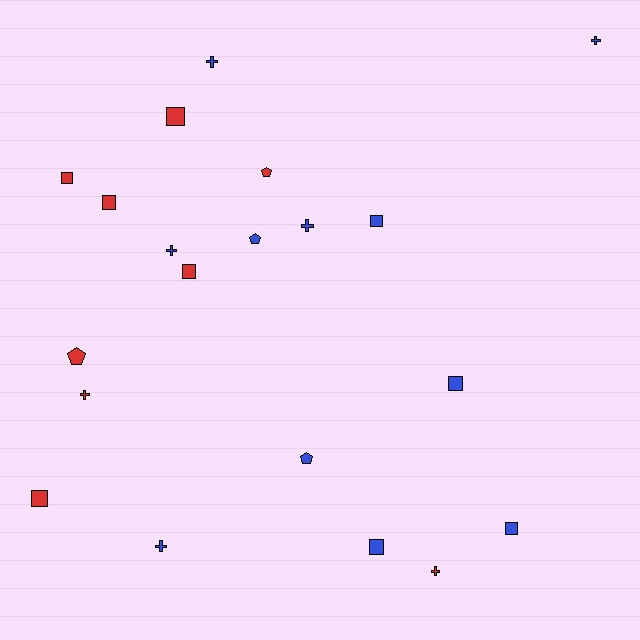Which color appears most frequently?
Blue, with 11 objects.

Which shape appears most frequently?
Square, with 9 objects.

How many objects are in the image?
There are 20 objects.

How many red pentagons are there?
There are 2 red pentagons.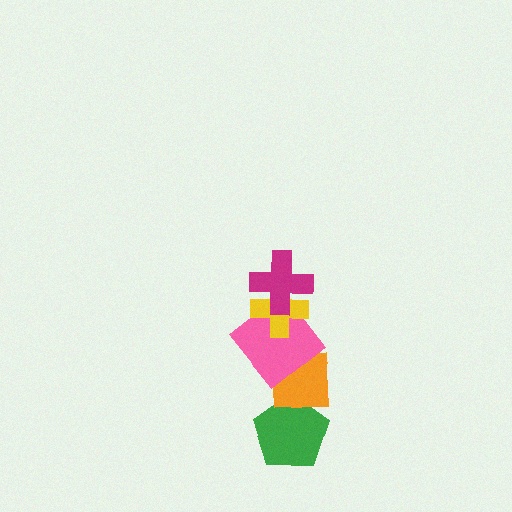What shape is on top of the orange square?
The pink diamond is on top of the orange square.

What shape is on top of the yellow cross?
The magenta cross is on top of the yellow cross.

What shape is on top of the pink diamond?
The yellow cross is on top of the pink diamond.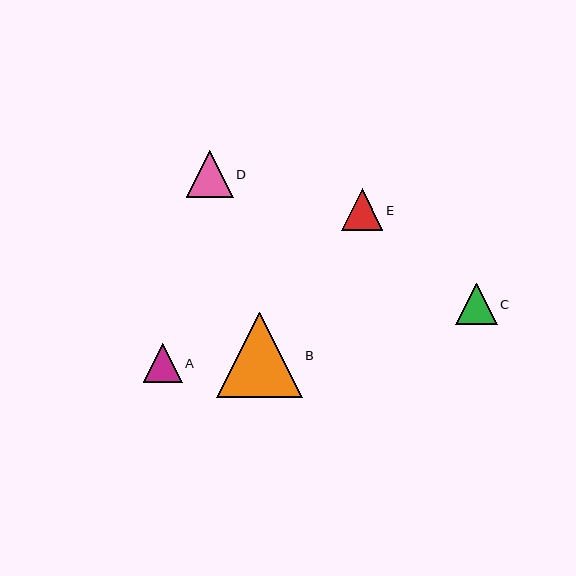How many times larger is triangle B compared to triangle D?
Triangle B is approximately 1.8 times the size of triangle D.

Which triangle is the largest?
Triangle B is the largest with a size of approximately 85 pixels.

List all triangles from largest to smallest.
From largest to smallest: B, D, C, E, A.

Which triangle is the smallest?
Triangle A is the smallest with a size of approximately 39 pixels.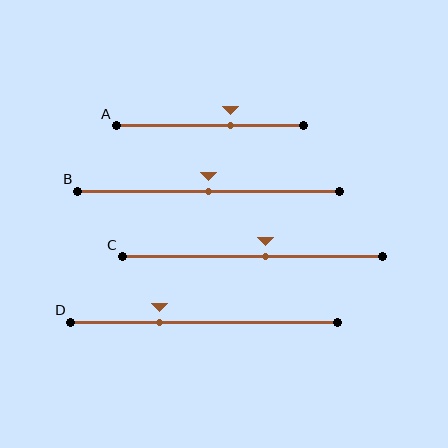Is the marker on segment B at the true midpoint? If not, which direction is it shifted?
Yes, the marker on segment B is at the true midpoint.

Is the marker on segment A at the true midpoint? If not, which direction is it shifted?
No, the marker on segment A is shifted to the right by about 11% of the segment length.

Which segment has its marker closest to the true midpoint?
Segment B has its marker closest to the true midpoint.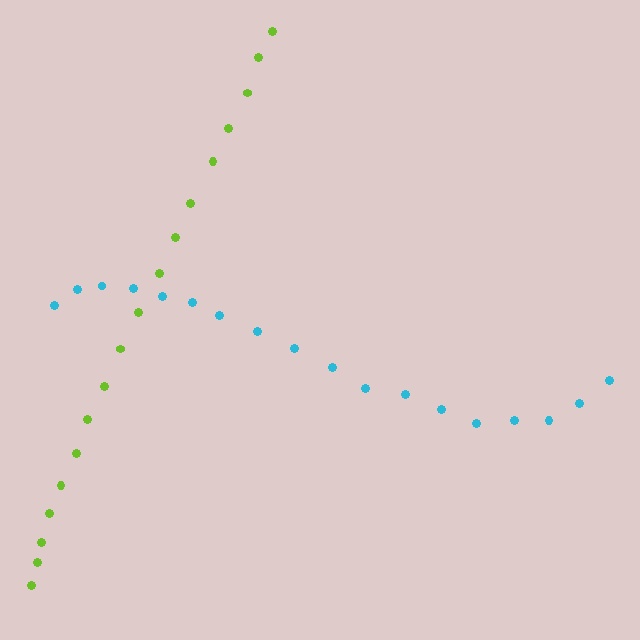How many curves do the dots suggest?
There are 2 distinct paths.